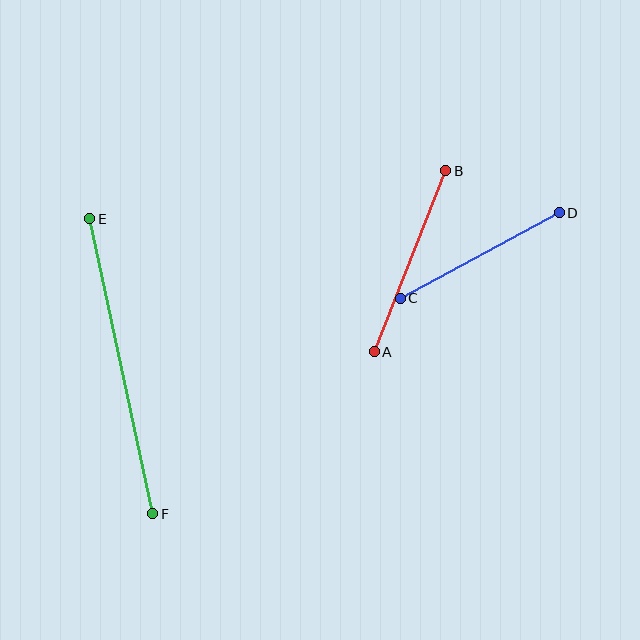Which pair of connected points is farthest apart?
Points E and F are farthest apart.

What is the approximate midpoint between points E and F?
The midpoint is at approximately (121, 366) pixels.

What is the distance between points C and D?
The distance is approximately 181 pixels.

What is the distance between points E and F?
The distance is approximately 302 pixels.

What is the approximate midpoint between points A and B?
The midpoint is at approximately (410, 261) pixels.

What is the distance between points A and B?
The distance is approximately 194 pixels.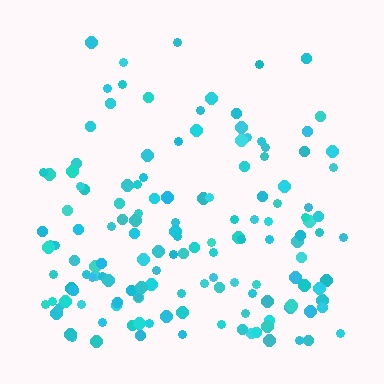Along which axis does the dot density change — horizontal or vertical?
Vertical.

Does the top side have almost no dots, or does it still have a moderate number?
Still a moderate number, just noticeably fewer than the bottom.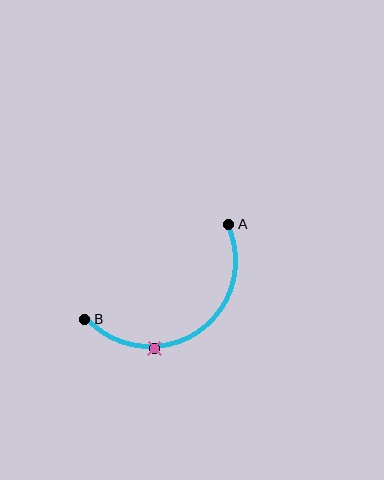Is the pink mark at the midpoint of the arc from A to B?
No. The pink mark lies on the arc but is closer to endpoint B. The arc midpoint would be at the point on the curve equidistant along the arc from both A and B.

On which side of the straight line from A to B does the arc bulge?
The arc bulges below the straight line connecting A and B.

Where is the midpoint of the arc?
The arc midpoint is the point on the curve farthest from the straight line joining A and B. It sits below that line.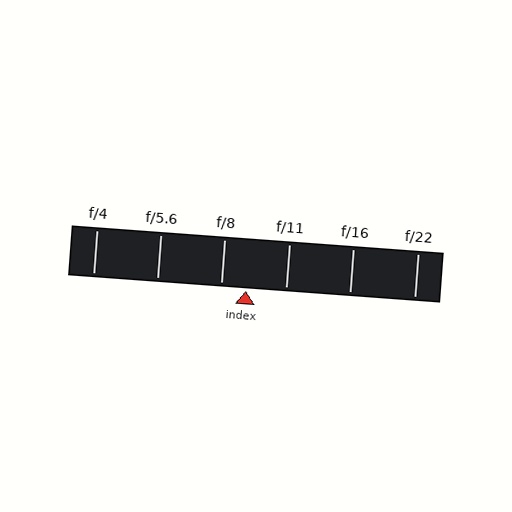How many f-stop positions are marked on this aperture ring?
There are 6 f-stop positions marked.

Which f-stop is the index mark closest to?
The index mark is closest to f/8.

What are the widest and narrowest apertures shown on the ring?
The widest aperture shown is f/4 and the narrowest is f/22.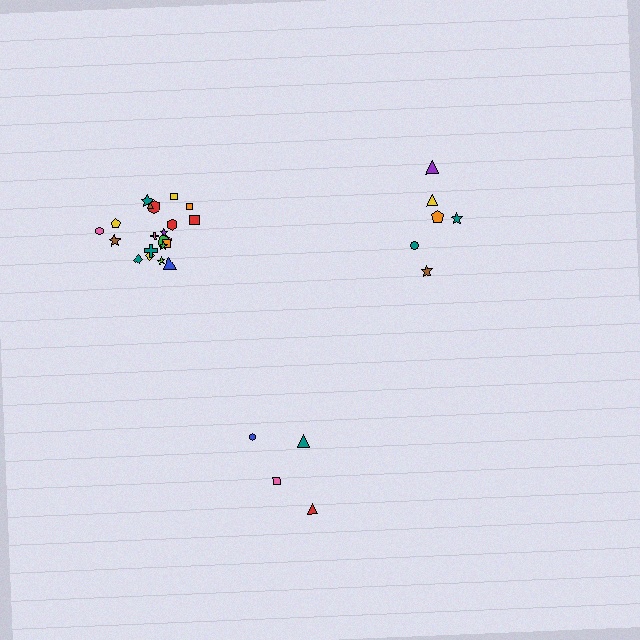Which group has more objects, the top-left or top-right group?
The top-left group.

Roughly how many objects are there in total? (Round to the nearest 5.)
Roughly 30 objects in total.